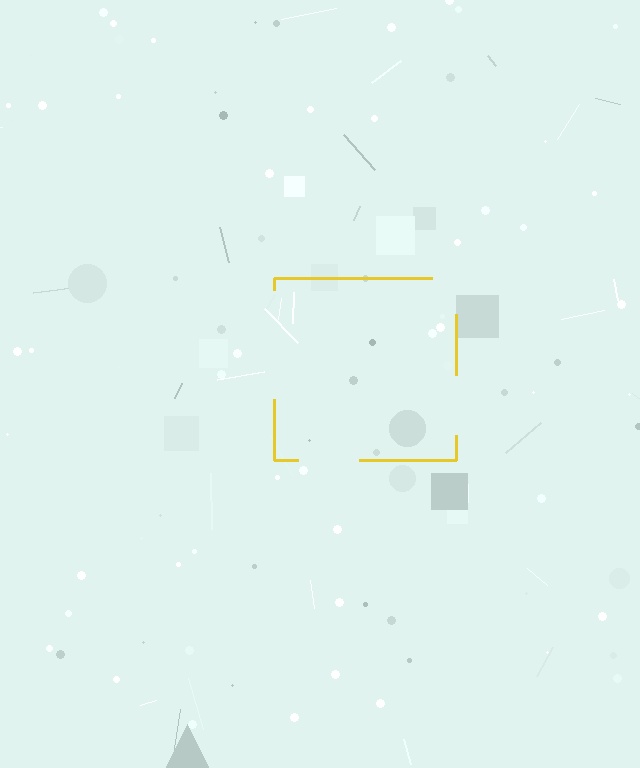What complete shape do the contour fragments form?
The contour fragments form a square.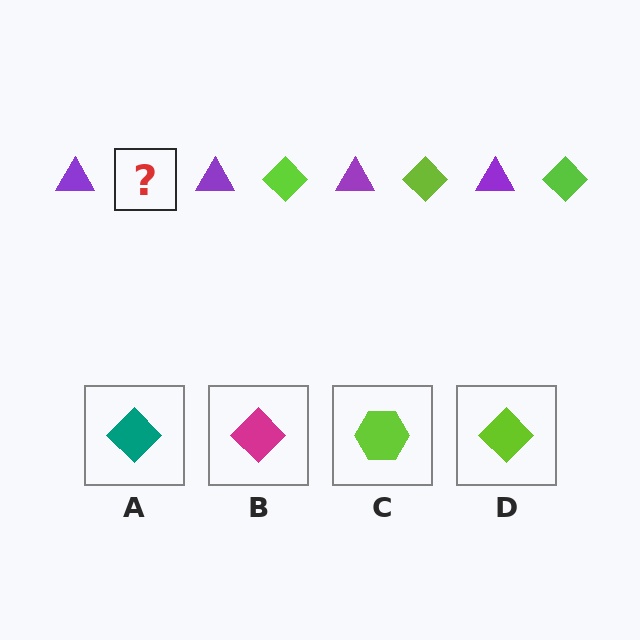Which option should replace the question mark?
Option D.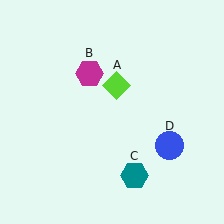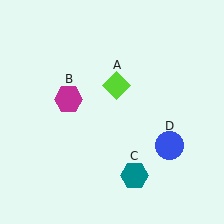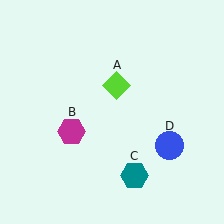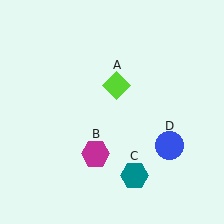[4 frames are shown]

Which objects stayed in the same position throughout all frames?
Lime diamond (object A) and teal hexagon (object C) and blue circle (object D) remained stationary.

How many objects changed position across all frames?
1 object changed position: magenta hexagon (object B).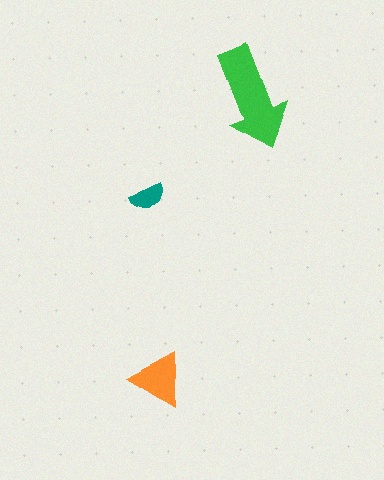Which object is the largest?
The green arrow.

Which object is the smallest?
The teal semicircle.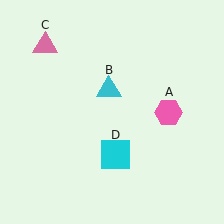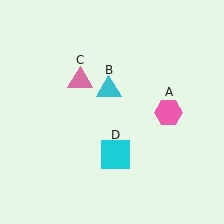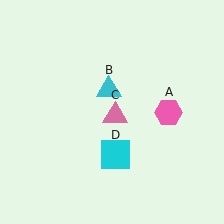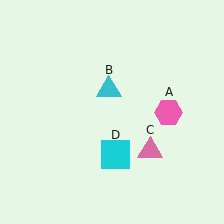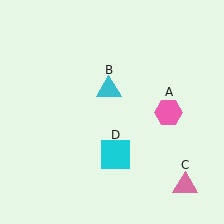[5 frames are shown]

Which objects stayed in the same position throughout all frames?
Pink hexagon (object A) and cyan triangle (object B) and cyan square (object D) remained stationary.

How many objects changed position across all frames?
1 object changed position: pink triangle (object C).